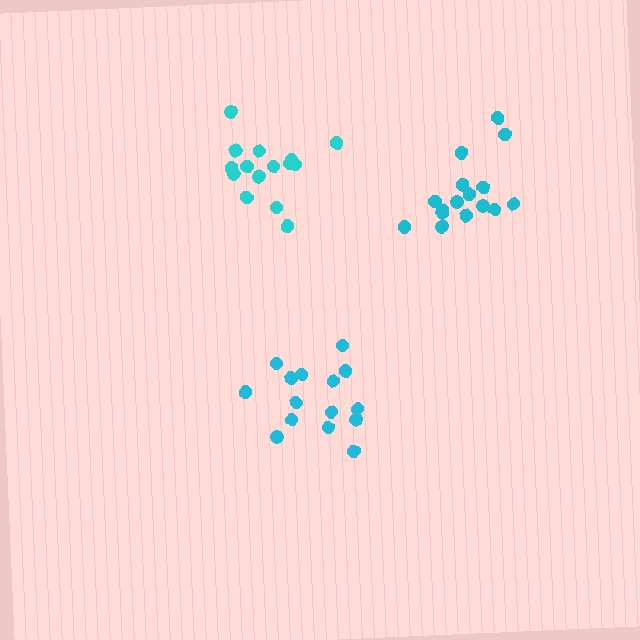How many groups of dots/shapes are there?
There are 3 groups.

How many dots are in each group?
Group 1: 16 dots, Group 2: 15 dots, Group 3: 15 dots (46 total).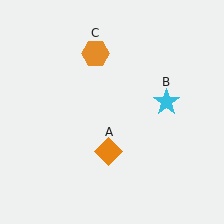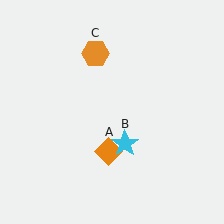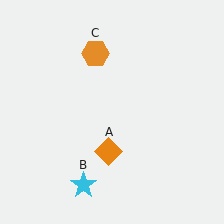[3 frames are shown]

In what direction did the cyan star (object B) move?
The cyan star (object B) moved down and to the left.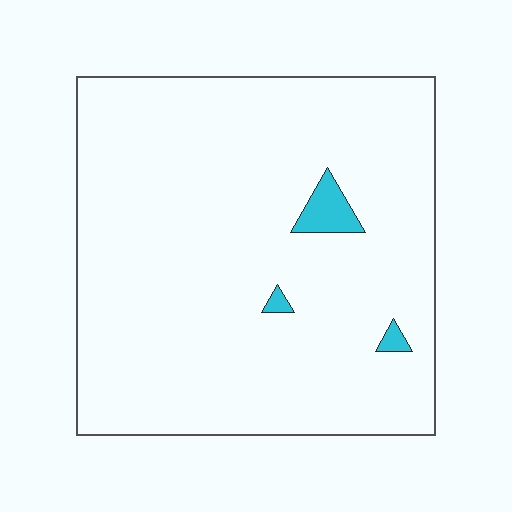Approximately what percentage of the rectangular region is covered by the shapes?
Approximately 5%.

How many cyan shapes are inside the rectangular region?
3.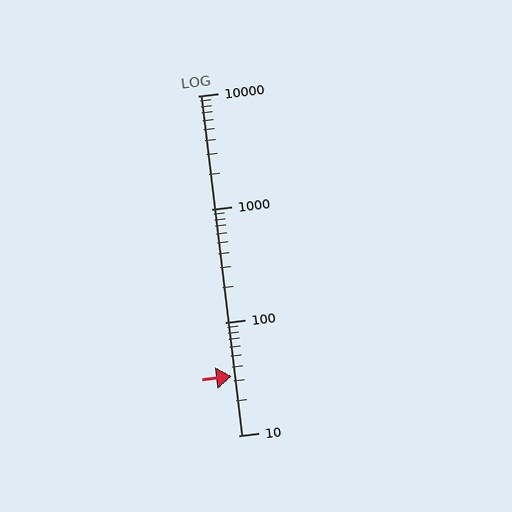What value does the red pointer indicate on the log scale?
The pointer indicates approximately 33.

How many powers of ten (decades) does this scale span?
The scale spans 3 decades, from 10 to 10000.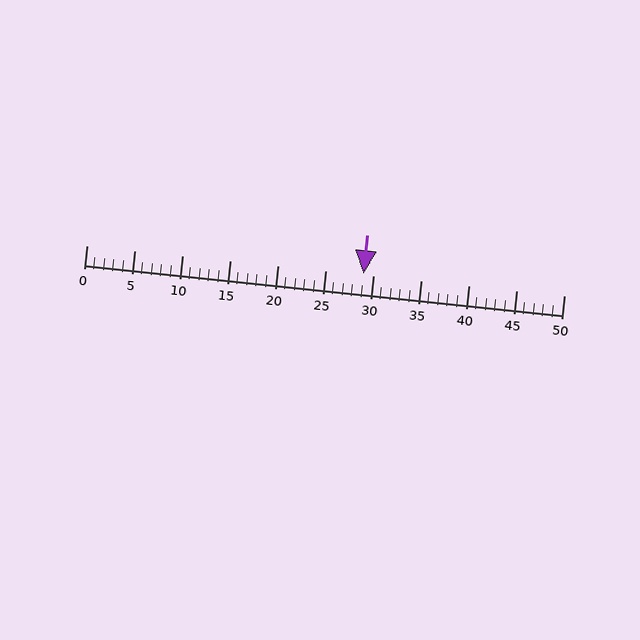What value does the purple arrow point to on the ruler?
The purple arrow points to approximately 29.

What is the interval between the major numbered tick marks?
The major tick marks are spaced 5 units apart.